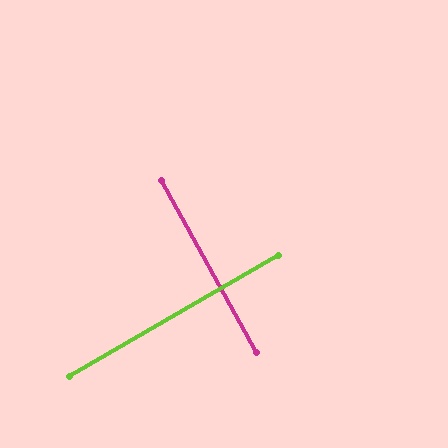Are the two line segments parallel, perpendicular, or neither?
Perpendicular — they meet at approximately 89°.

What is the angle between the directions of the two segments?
Approximately 89 degrees.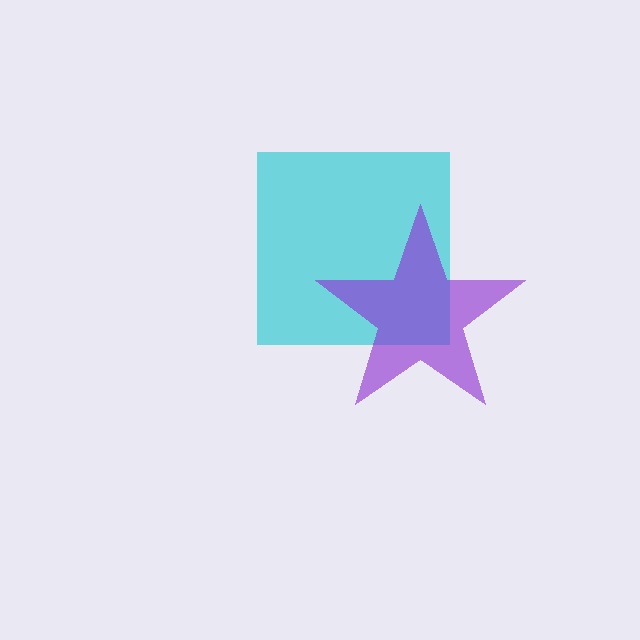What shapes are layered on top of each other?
The layered shapes are: a cyan square, a purple star.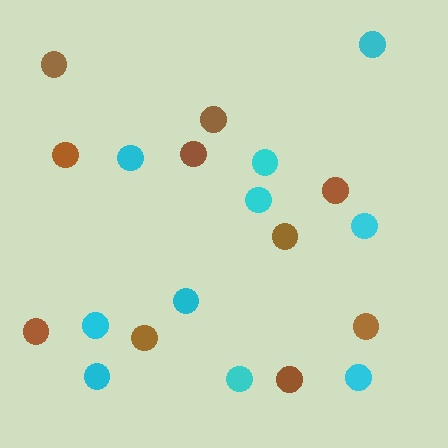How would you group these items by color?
There are 2 groups: one group of cyan circles (10) and one group of brown circles (10).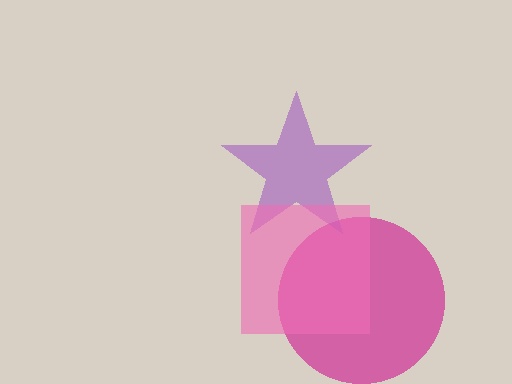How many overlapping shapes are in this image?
There are 3 overlapping shapes in the image.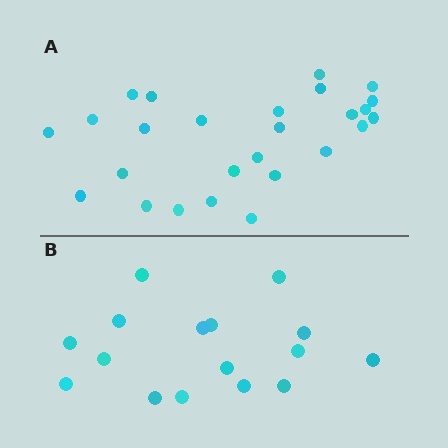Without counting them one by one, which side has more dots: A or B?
Region A (the top region) has more dots.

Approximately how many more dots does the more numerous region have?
Region A has roughly 10 or so more dots than region B.